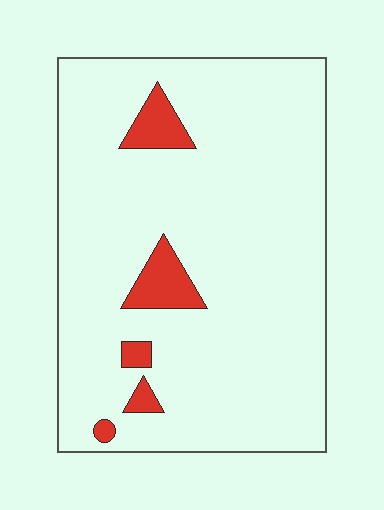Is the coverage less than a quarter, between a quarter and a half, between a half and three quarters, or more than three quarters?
Less than a quarter.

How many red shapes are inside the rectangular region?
5.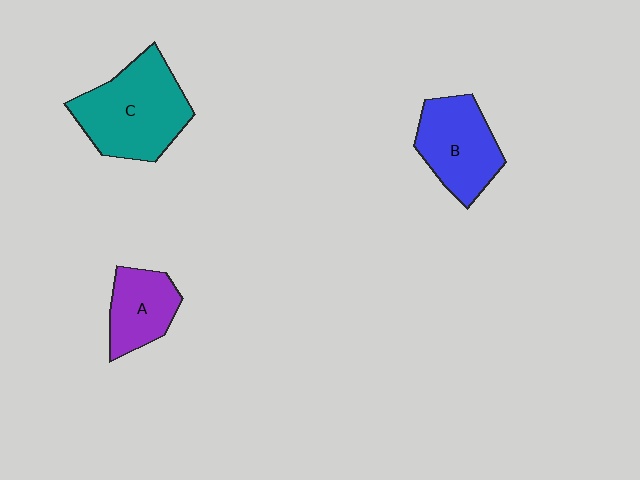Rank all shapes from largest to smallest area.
From largest to smallest: C (teal), B (blue), A (purple).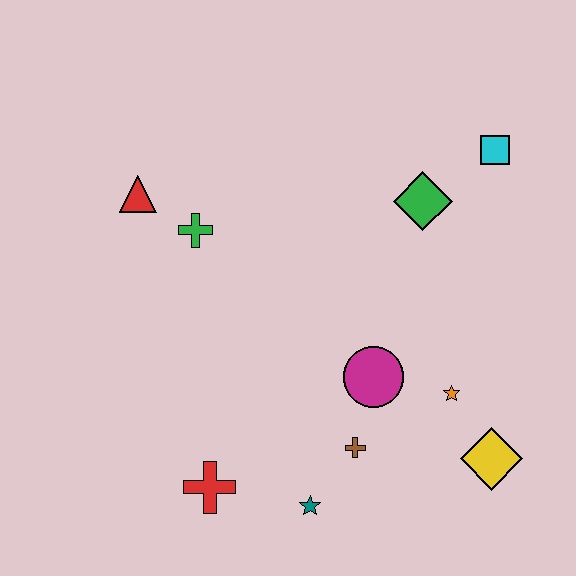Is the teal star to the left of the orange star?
Yes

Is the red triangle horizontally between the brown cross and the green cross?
No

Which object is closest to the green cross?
The red triangle is closest to the green cross.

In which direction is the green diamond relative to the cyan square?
The green diamond is to the left of the cyan square.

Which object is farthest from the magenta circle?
The red triangle is farthest from the magenta circle.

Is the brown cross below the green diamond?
Yes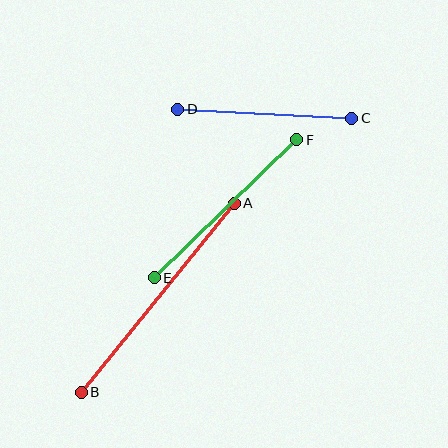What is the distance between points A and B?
The distance is approximately 243 pixels.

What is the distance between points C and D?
The distance is approximately 175 pixels.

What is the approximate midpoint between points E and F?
The midpoint is at approximately (225, 209) pixels.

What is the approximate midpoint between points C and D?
The midpoint is at approximately (265, 114) pixels.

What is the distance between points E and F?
The distance is approximately 199 pixels.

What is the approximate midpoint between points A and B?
The midpoint is at approximately (158, 298) pixels.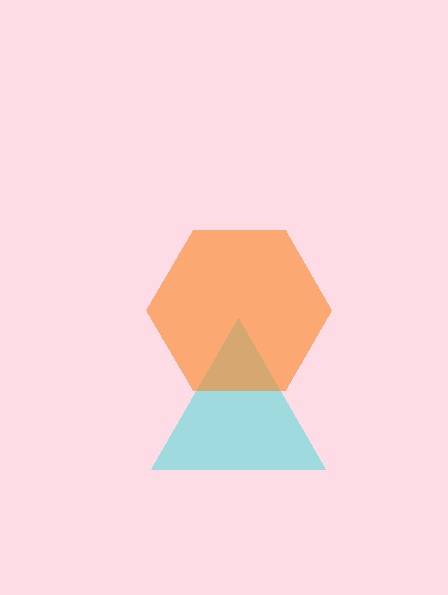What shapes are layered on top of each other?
The layered shapes are: a cyan triangle, an orange hexagon.